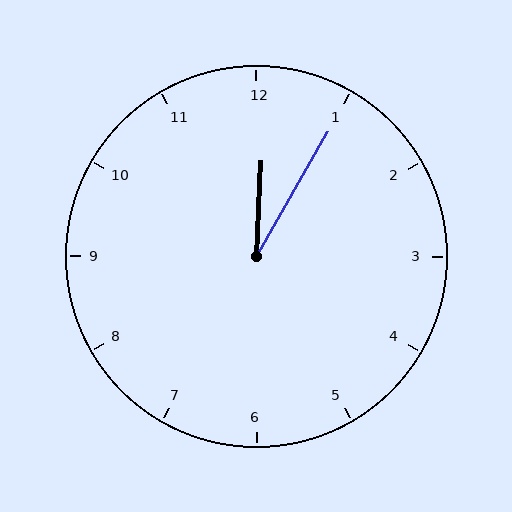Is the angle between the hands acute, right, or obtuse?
It is acute.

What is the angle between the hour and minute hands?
Approximately 28 degrees.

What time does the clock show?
12:05.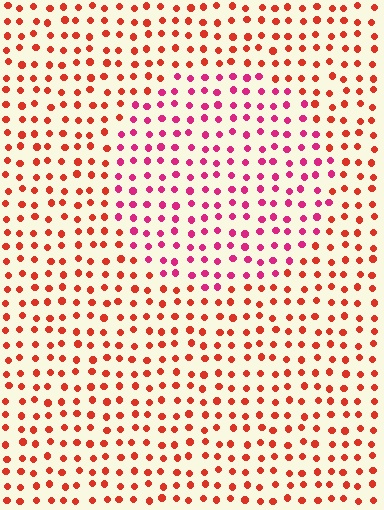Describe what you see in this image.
The image is filled with small red elements in a uniform arrangement. A circle-shaped region is visible where the elements are tinted to a slightly different hue, forming a subtle color boundary.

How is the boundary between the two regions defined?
The boundary is defined purely by a slight shift in hue (about 36 degrees). Spacing, size, and orientation are identical on both sides.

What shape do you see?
I see a circle.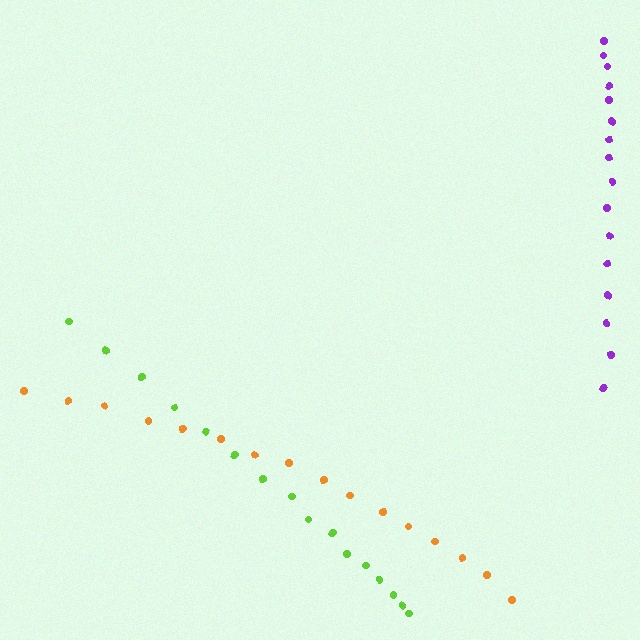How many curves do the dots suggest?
There are 3 distinct paths.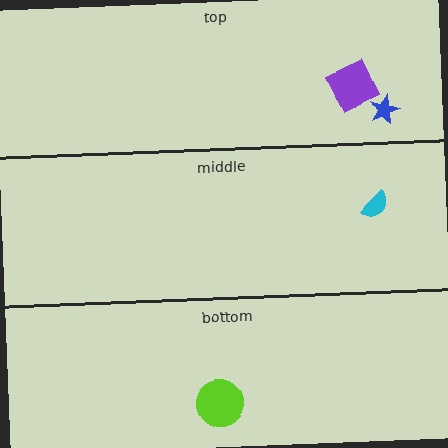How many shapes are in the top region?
2.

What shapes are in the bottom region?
The lime circle.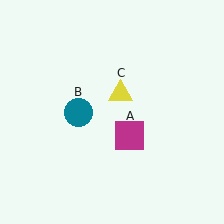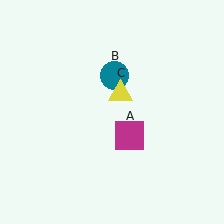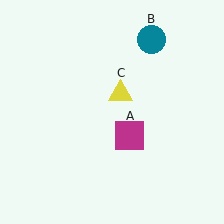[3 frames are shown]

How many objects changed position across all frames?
1 object changed position: teal circle (object B).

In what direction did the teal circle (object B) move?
The teal circle (object B) moved up and to the right.